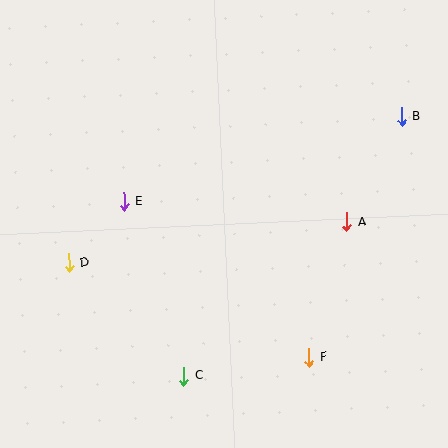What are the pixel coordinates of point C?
Point C is at (183, 376).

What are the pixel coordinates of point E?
Point E is at (124, 201).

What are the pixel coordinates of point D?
Point D is at (69, 263).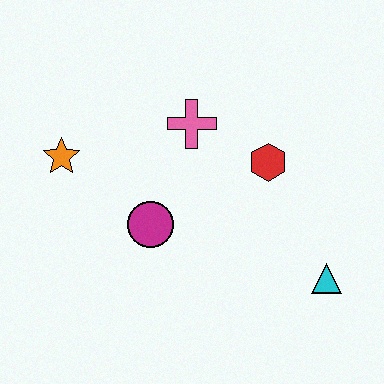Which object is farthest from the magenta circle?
The cyan triangle is farthest from the magenta circle.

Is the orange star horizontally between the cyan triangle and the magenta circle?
No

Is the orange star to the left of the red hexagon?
Yes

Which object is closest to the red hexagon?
The pink cross is closest to the red hexagon.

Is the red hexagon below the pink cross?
Yes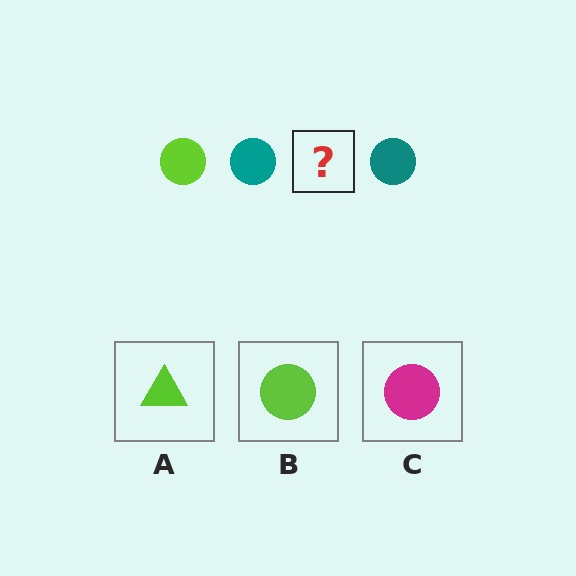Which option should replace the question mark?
Option B.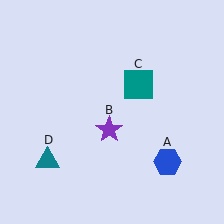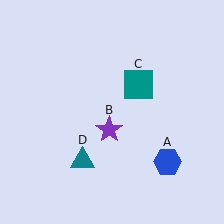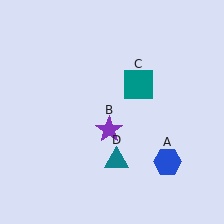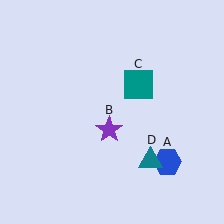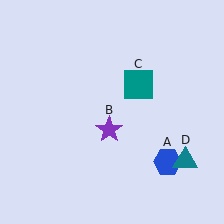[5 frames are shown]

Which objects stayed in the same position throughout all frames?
Blue hexagon (object A) and purple star (object B) and teal square (object C) remained stationary.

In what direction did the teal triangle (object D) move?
The teal triangle (object D) moved right.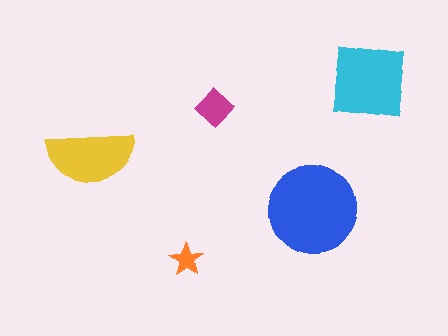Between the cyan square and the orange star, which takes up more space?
The cyan square.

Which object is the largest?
The blue circle.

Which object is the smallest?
The orange star.